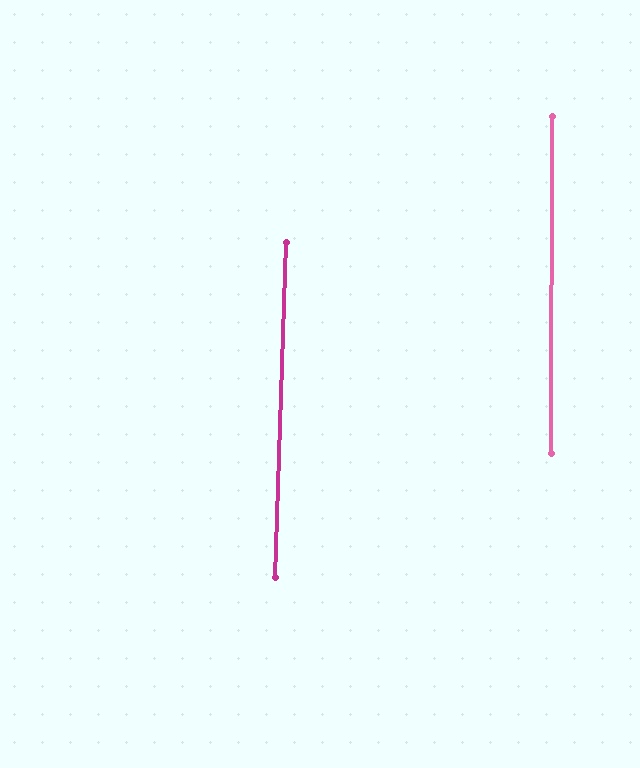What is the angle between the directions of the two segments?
Approximately 2 degrees.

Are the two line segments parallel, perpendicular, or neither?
Parallel — their directions differ by only 1.8°.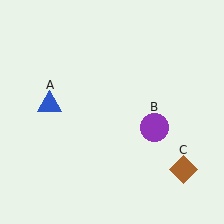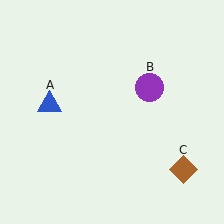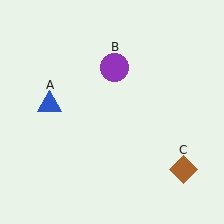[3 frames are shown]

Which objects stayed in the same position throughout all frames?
Blue triangle (object A) and brown diamond (object C) remained stationary.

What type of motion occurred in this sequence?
The purple circle (object B) rotated counterclockwise around the center of the scene.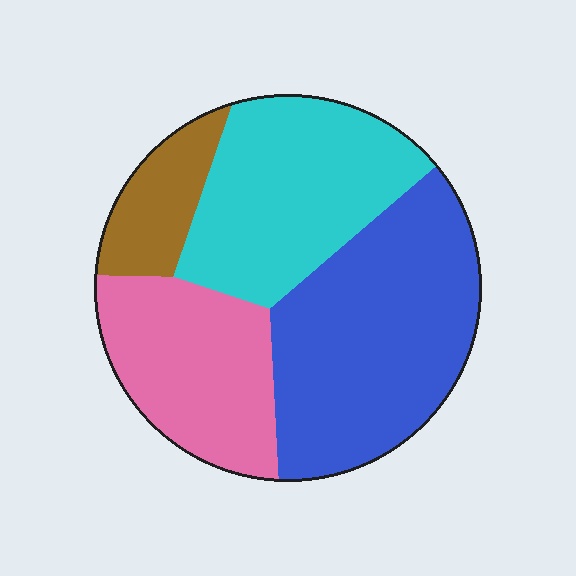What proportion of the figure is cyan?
Cyan covers about 30% of the figure.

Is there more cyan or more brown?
Cyan.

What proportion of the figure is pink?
Pink covers about 25% of the figure.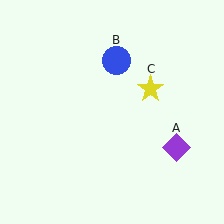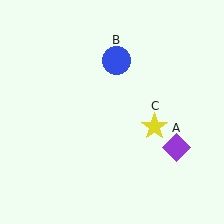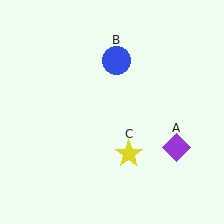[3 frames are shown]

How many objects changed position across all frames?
1 object changed position: yellow star (object C).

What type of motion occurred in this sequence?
The yellow star (object C) rotated clockwise around the center of the scene.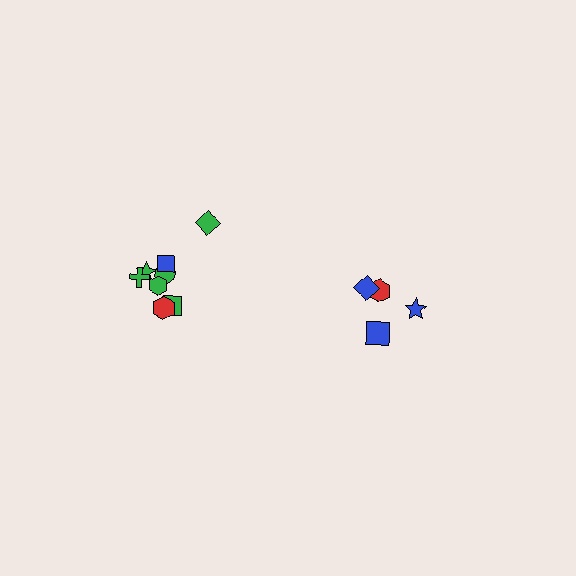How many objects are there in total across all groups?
There are 12 objects.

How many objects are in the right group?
There are 4 objects.